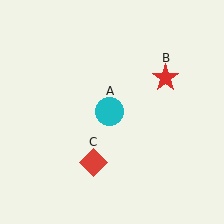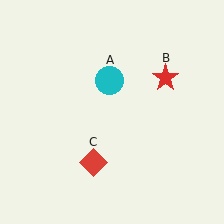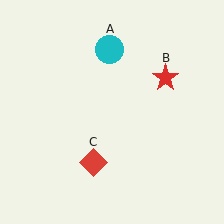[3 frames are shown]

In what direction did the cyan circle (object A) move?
The cyan circle (object A) moved up.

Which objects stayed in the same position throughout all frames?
Red star (object B) and red diamond (object C) remained stationary.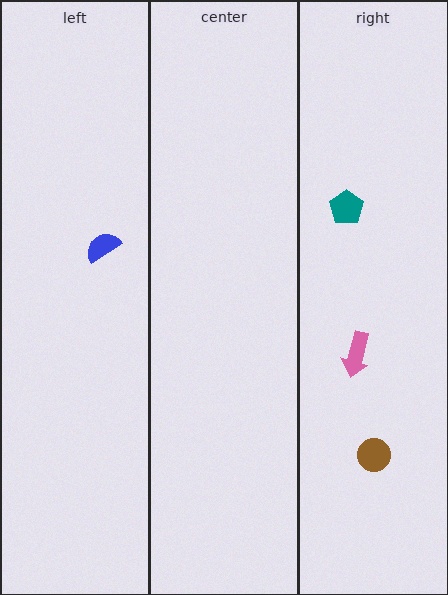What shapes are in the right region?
The brown circle, the teal pentagon, the pink arrow.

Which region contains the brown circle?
The right region.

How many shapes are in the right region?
3.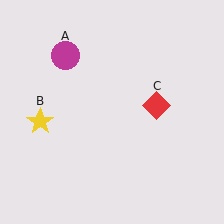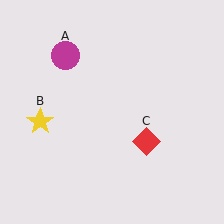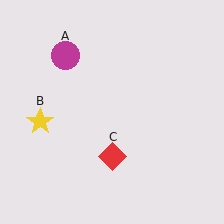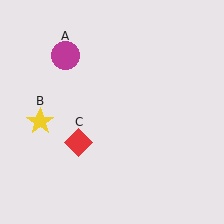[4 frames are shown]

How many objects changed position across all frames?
1 object changed position: red diamond (object C).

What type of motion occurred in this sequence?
The red diamond (object C) rotated clockwise around the center of the scene.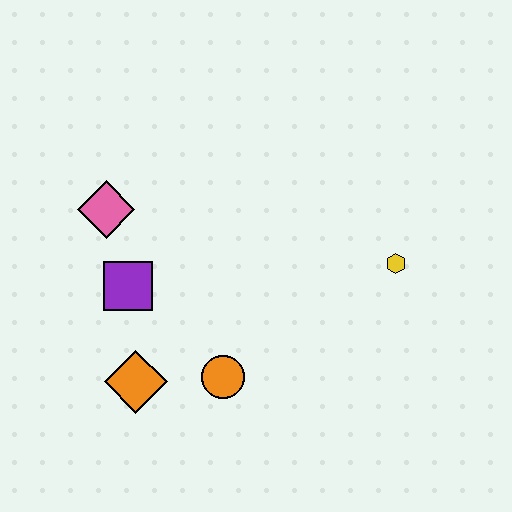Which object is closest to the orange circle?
The orange diamond is closest to the orange circle.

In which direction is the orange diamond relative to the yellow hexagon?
The orange diamond is to the left of the yellow hexagon.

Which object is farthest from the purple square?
The yellow hexagon is farthest from the purple square.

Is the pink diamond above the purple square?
Yes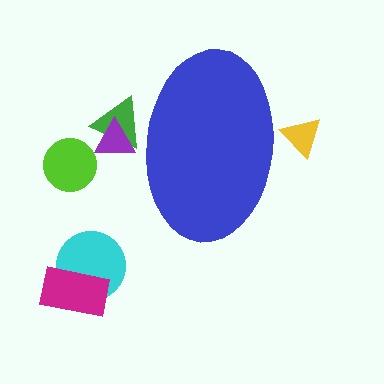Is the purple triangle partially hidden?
Yes, the purple triangle is partially hidden behind the blue ellipse.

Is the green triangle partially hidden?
Yes, the green triangle is partially hidden behind the blue ellipse.